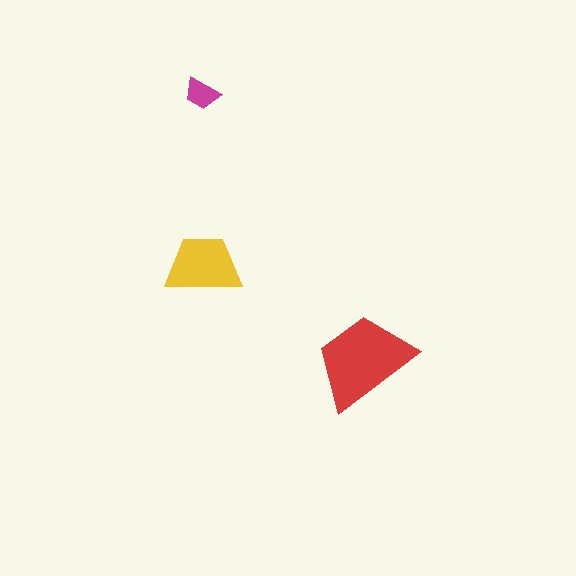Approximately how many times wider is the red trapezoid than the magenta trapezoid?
About 3 times wider.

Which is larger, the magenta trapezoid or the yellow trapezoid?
The yellow one.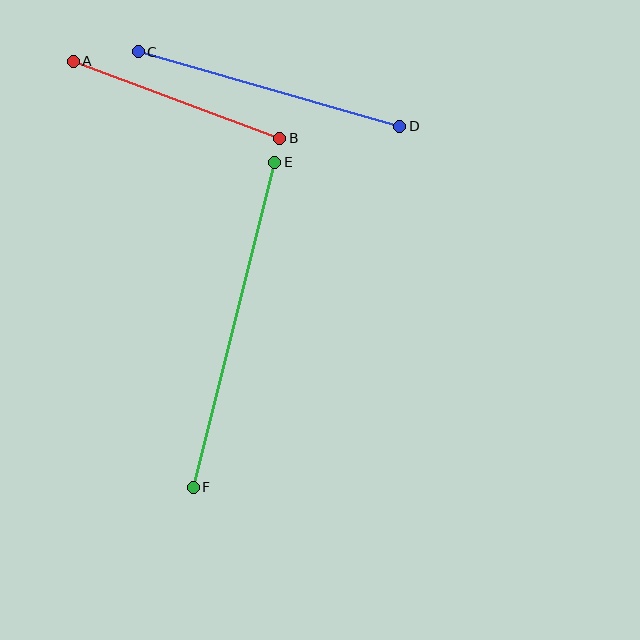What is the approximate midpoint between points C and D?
The midpoint is at approximately (269, 89) pixels.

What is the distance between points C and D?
The distance is approximately 272 pixels.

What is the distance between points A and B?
The distance is approximately 220 pixels.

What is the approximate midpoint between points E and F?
The midpoint is at approximately (234, 325) pixels.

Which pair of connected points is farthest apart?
Points E and F are farthest apart.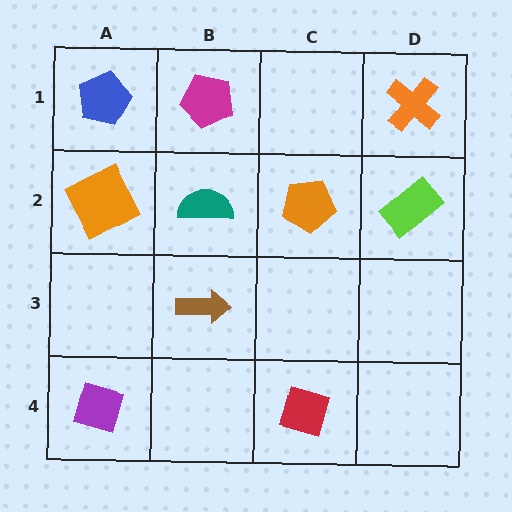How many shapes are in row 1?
3 shapes.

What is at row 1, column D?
An orange cross.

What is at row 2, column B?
A teal semicircle.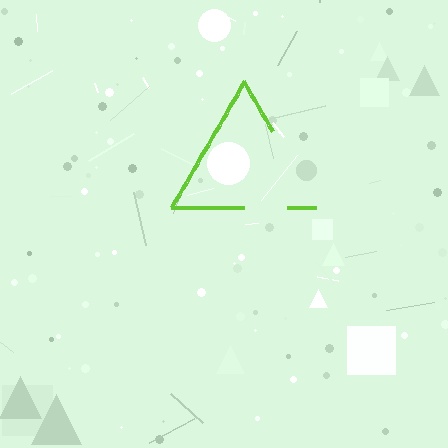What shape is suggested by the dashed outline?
The dashed outline suggests a triangle.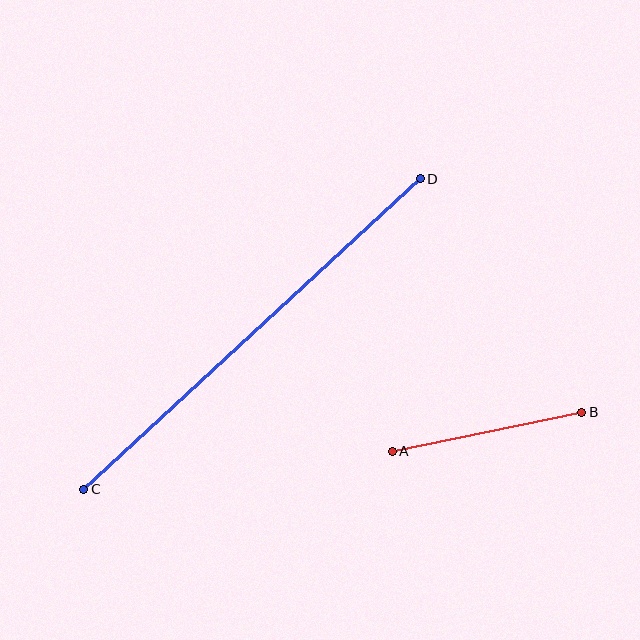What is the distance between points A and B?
The distance is approximately 194 pixels.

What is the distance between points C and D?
The distance is approximately 458 pixels.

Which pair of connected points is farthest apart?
Points C and D are farthest apart.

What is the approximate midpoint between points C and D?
The midpoint is at approximately (252, 334) pixels.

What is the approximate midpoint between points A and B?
The midpoint is at approximately (487, 432) pixels.